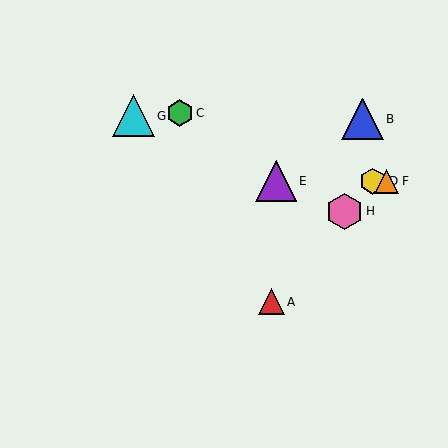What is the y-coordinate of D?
Object D is at y≈181.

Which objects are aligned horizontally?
Objects D, E, F are aligned horizontally.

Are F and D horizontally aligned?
Yes, both are at y≈181.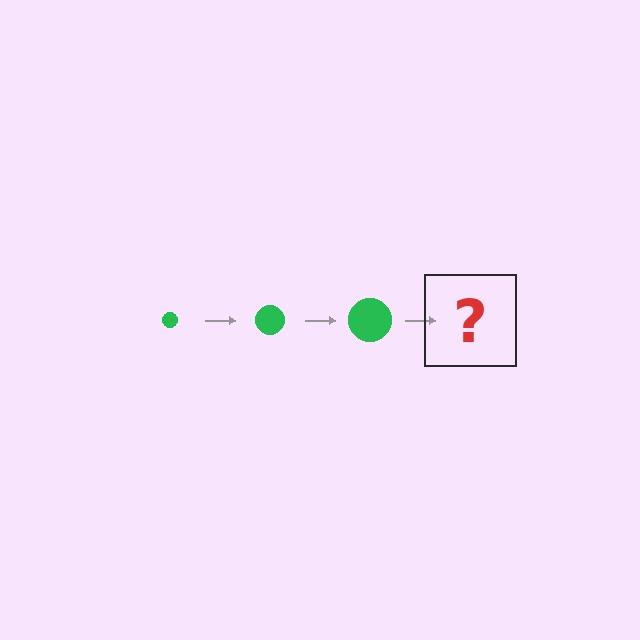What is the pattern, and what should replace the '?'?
The pattern is that the circle gets progressively larger each step. The '?' should be a green circle, larger than the previous one.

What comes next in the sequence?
The next element should be a green circle, larger than the previous one.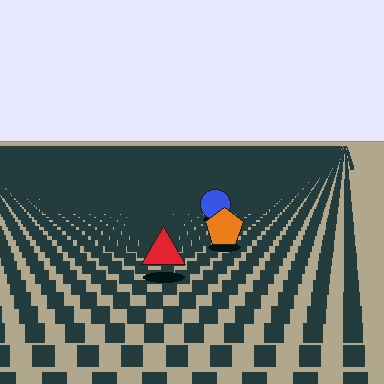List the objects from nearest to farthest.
From nearest to farthest: the red triangle, the orange pentagon, the blue circle.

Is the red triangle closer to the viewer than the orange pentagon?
Yes. The red triangle is closer — you can tell from the texture gradient: the ground texture is coarser near it.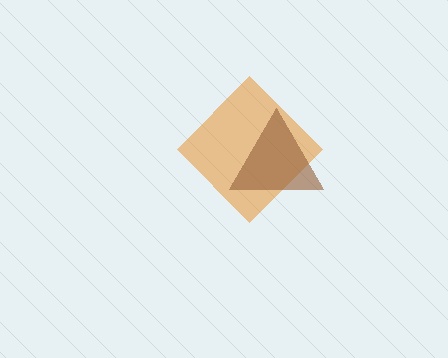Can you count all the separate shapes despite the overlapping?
Yes, there are 2 separate shapes.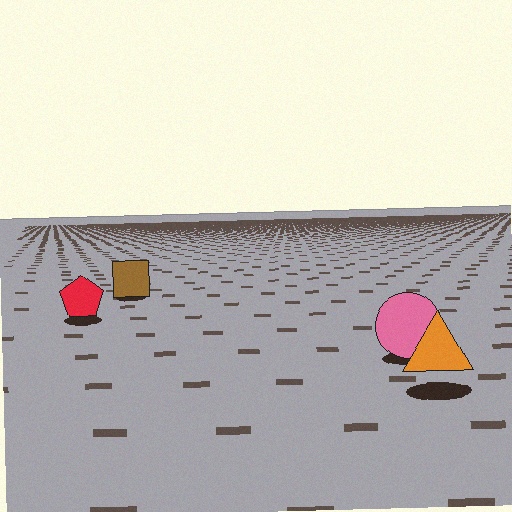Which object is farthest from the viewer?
The brown square is farthest from the viewer. It appears smaller and the ground texture around it is denser.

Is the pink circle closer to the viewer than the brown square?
Yes. The pink circle is closer — you can tell from the texture gradient: the ground texture is coarser near it.